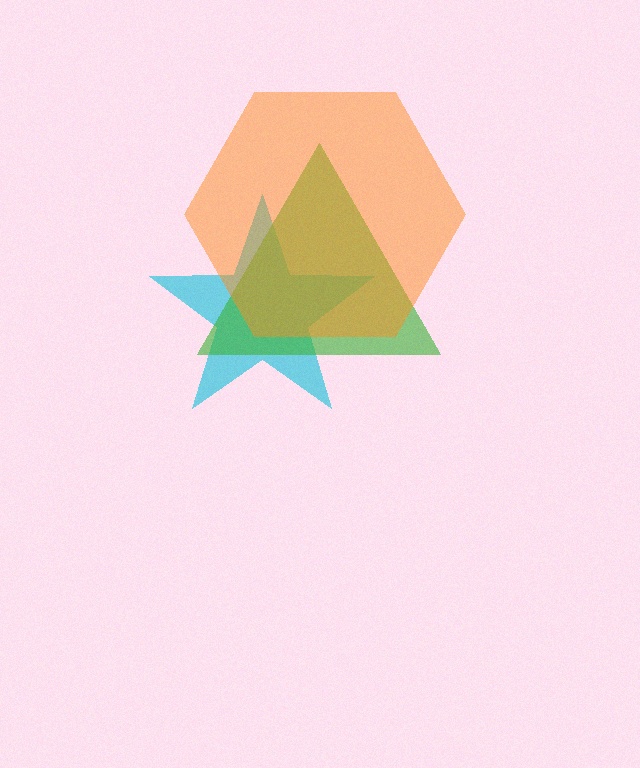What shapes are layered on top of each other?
The layered shapes are: a cyan star, a green triangle, an orange hexagon.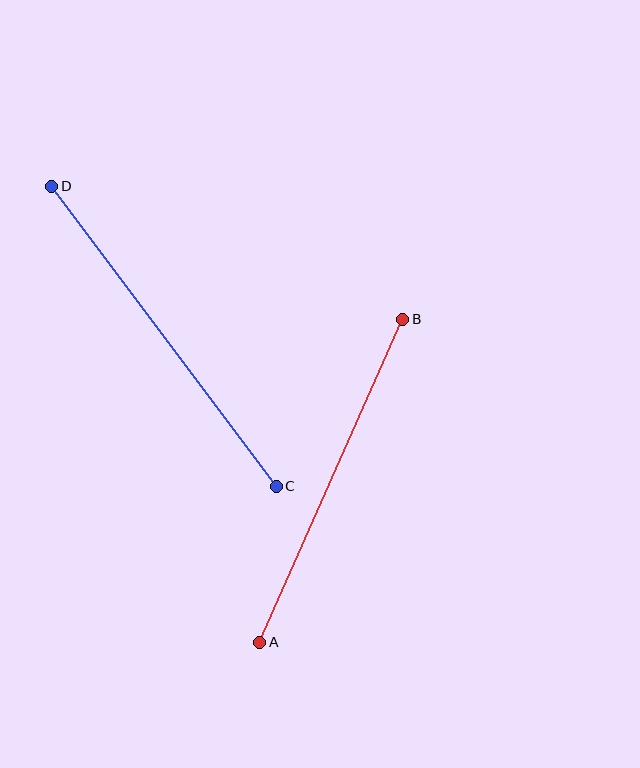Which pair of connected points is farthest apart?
Points C and D are farthest apart.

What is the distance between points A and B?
The distance is approximately 353 pixels.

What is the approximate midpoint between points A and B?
The midpoint is at approximately (331, 481) pixels.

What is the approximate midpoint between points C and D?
The midpoint is at approximately (164, 336) pixels.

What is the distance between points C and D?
The distance is approximately 375 pixels.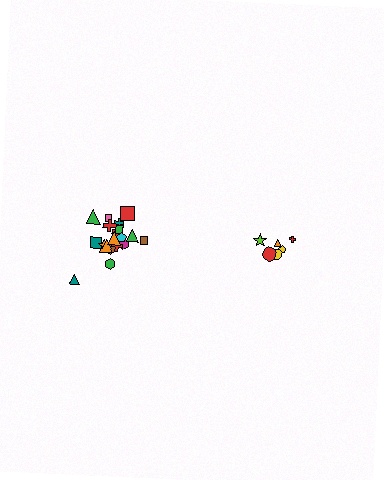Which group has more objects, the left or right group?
The left group.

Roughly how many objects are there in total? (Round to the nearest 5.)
Roughly 30 objects in total.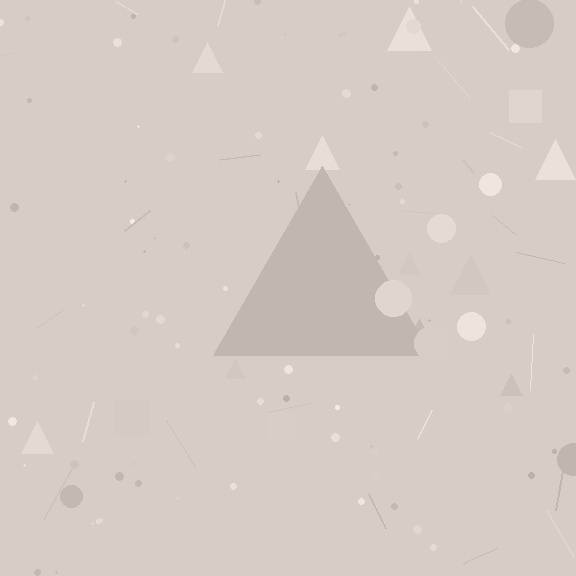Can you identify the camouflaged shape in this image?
The camouflaged shape is a triangle.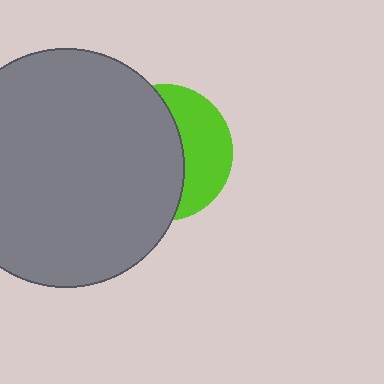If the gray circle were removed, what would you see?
You would see the complete lime circle.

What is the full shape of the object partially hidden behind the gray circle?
The partially hidden object is a lime circle.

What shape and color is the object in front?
The object in front is a gray circle.